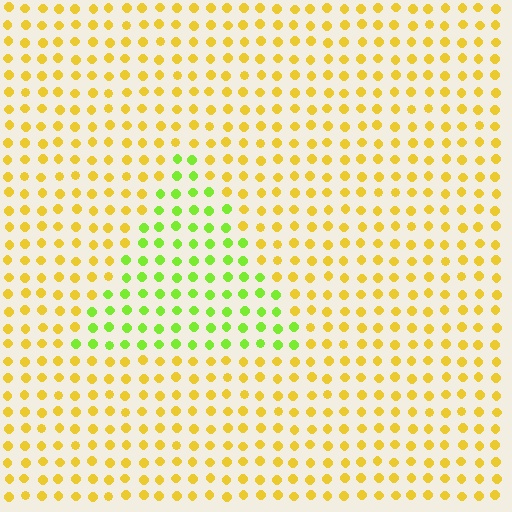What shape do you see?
I see a triangle.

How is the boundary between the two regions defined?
The boundary is defined purely by a slight shift in hue (about 47 degrees). Spacing, size, and orientation are identical on both sides.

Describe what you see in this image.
The image is filled with small yellow elements in a uniform arrangement. A triangle-shaped region is visible where the elements are tinted to a slightly different hue, forming a subtle color boundary.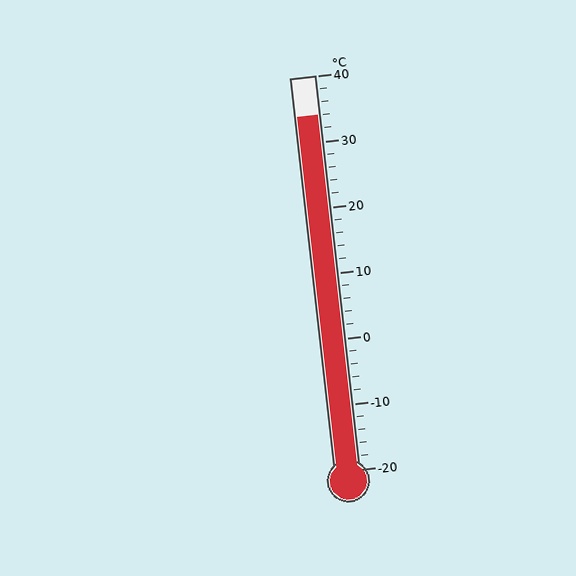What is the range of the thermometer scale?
The thermometer scale ranges from -20°C to 40°C.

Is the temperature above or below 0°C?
The temperature is above 0°C.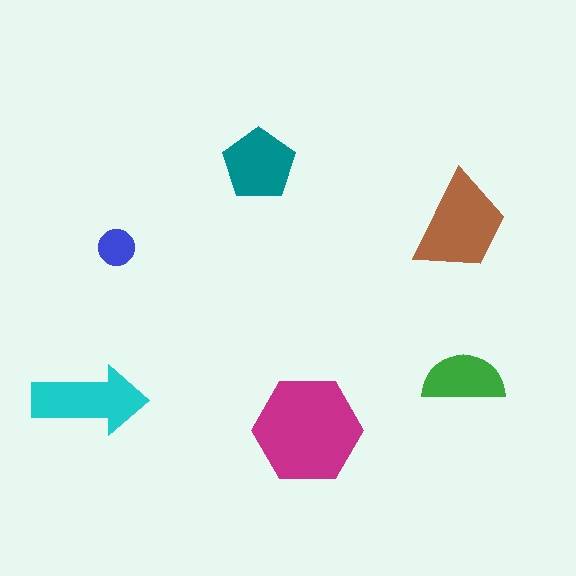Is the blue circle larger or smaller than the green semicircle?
Smaller.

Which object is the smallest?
The blue circle.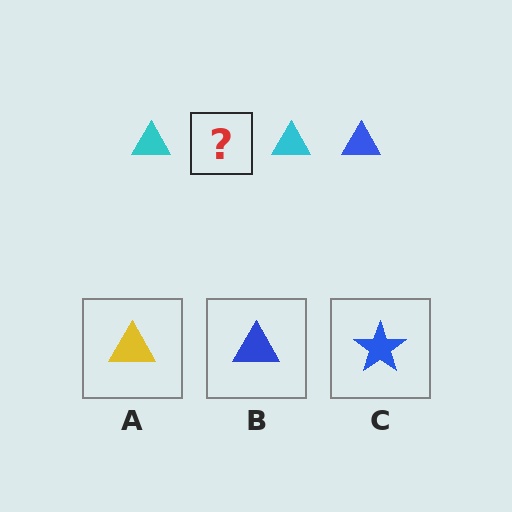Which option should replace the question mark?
Option B.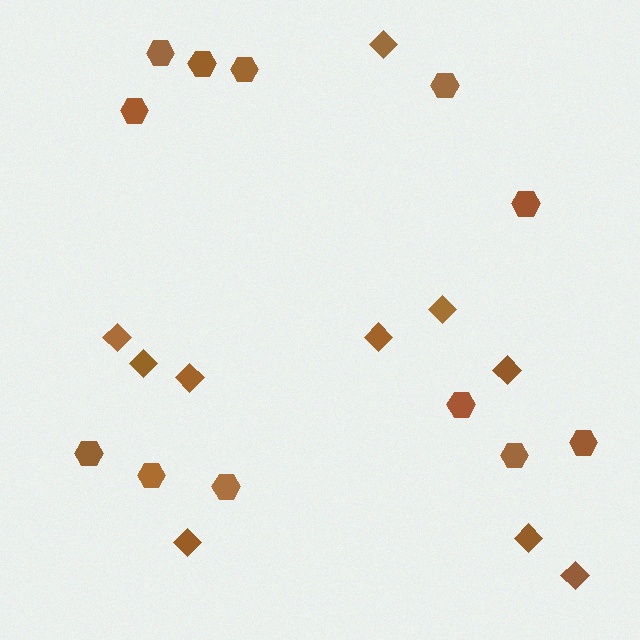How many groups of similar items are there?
There are 2 groups: one group of hexagons (12) and one group of diamonds (10).